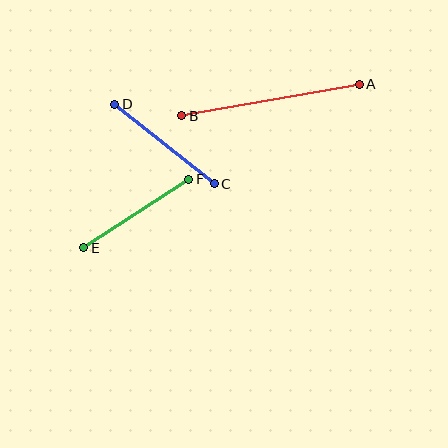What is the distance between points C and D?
The distance is approximately 128 pixels.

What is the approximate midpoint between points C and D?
The midpoint is at approximately (164, 144) pixels.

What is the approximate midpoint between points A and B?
The midpoint is at approximately (271, 100) pixels.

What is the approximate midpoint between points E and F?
The midpoint is at approximately (136, 213) pixels.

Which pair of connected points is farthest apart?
Points A and B are farthest apart.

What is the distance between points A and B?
The distance is approximately 180 pixels.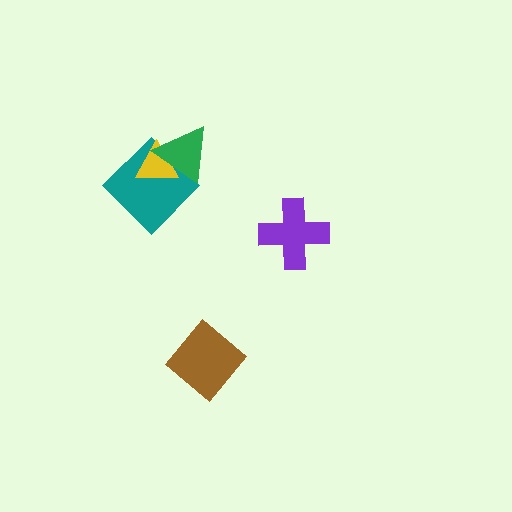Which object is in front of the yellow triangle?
The green triangle is in front of the yellow triangle.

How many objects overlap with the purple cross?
0 objects overlap with the purple cross.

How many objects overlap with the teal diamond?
2 objects overlap with the teal diamond.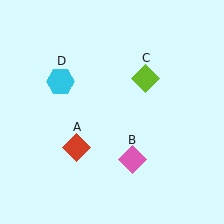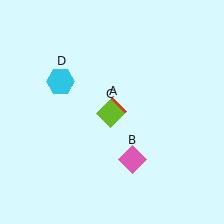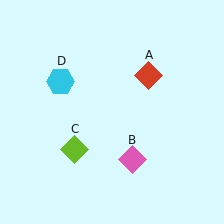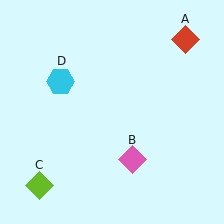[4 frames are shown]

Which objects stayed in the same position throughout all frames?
Pink diamond (object B) and cyan hexagon (object D) remained stationary.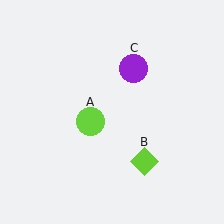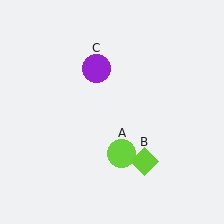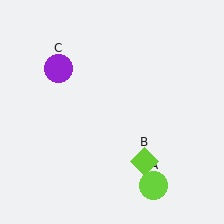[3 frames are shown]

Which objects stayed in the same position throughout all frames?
Lime diamond (object B) remained stationary.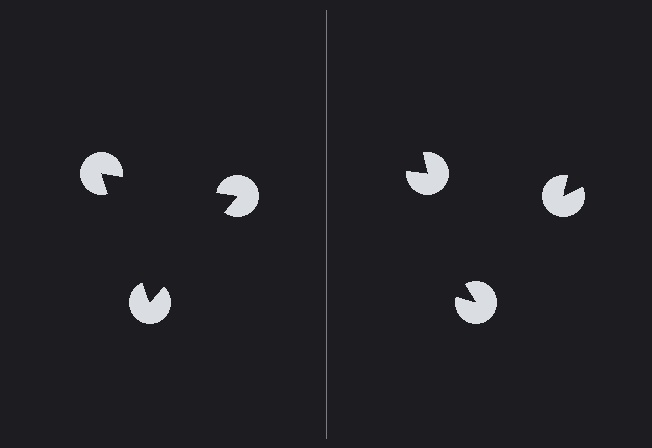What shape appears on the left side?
An illusory triangle.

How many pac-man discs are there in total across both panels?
6 — 3 on each side.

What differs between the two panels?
The pac-man discs are positioned identically on both sides; only the wedge orientations differ. On the left they align to a triangle; on the right they are misaligned.